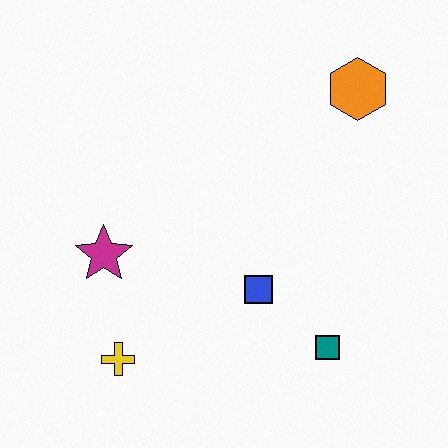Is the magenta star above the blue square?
Yes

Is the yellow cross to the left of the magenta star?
No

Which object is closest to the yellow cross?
The magenta star is closest to the yellow cross.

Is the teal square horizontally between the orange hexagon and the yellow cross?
Yes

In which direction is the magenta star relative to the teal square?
The magenta star is to the left of the teal square.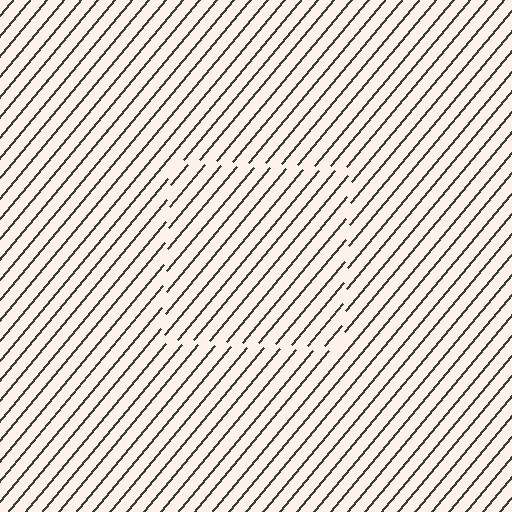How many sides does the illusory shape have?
4 sides — the line-ends trace a square.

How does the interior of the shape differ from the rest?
The interior of the shape contains the same grating, shifted by half a period — the contour is defined by the phase discontinuity where line-ends from the inner and outer gratings abut.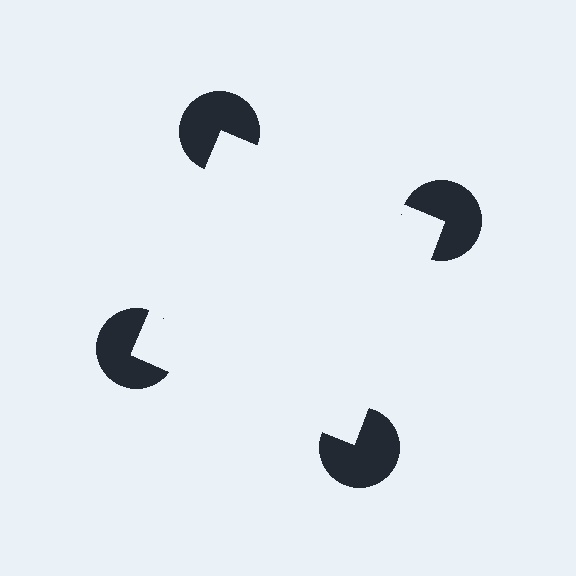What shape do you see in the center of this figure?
An illusory square — its edges are inferred from the aligned wedge cuts in the pac-man discs, not physically drawn.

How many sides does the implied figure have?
4 sides.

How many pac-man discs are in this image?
There are 4 — one at each vertex of the illusory square.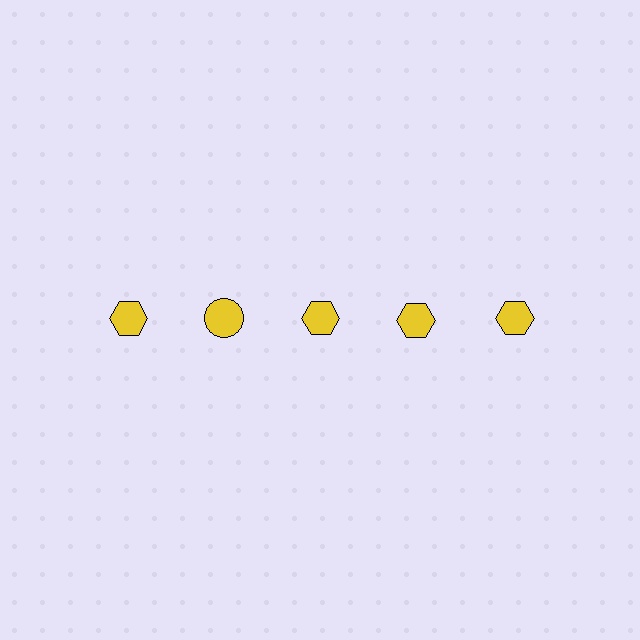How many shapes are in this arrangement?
There are 5 shapes arranged in a grid pattern.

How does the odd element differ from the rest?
It has a different shape: circle instead of hexagon.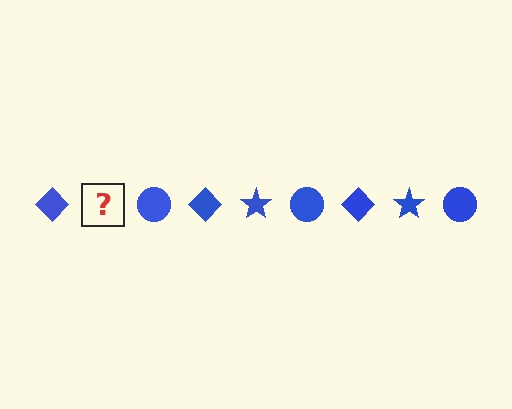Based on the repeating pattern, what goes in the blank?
The blank should be a blue star.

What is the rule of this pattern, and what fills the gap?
The rule is that the pattern cycles through diamond, star, circle shapes in blue. The gap should be filled with a blue star.